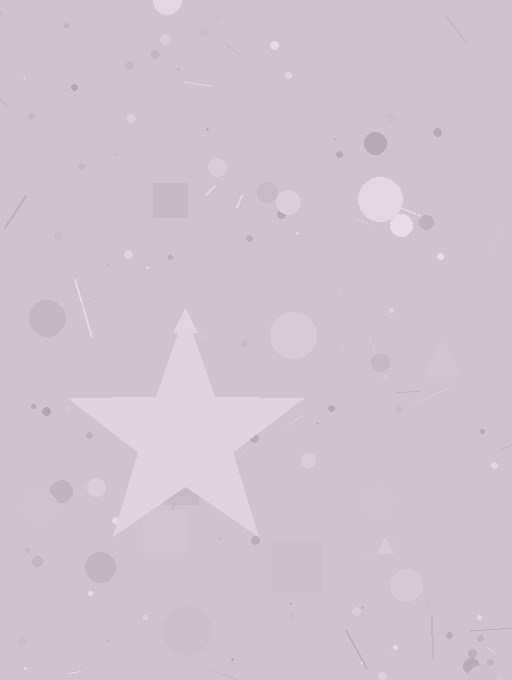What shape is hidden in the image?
A star is hidden in the image.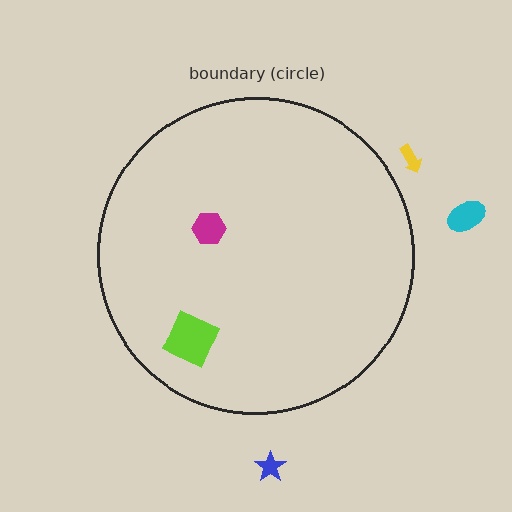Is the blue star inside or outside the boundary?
Outside.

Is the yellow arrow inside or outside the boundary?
Outside.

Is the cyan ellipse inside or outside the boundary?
Outside.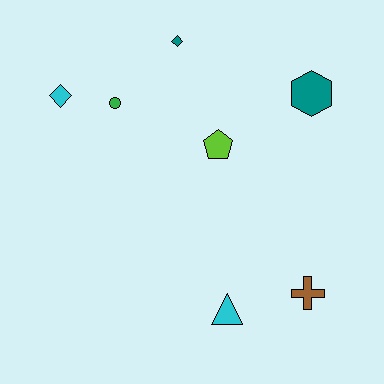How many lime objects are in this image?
There is 1 lime object.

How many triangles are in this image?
There is 1 triangle.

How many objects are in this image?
There are 7 objects.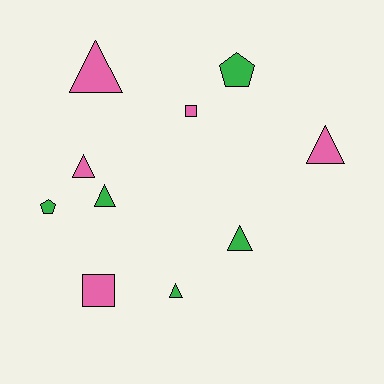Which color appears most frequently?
Green, with 5 objects.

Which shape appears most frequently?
Triangle, with 6 objects.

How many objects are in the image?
There are 10 objects.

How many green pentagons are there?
There are 2 green pentagons.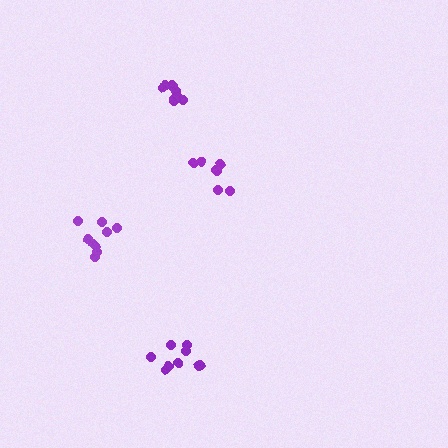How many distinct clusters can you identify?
There are 4 distinct clusters.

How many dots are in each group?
Group 1: 10 dots, Group 2: 7 dots, Group 3: 9 dots, Group 4: 9 dots (35 total).